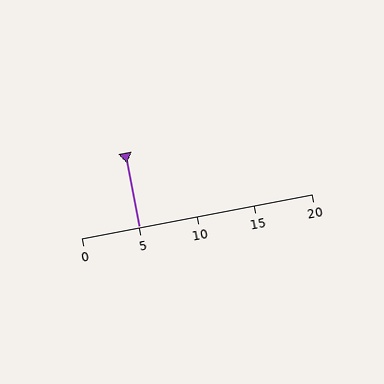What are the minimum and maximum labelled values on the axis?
The axis runs from 0 to 20.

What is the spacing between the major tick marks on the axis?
The major ticks are spaced 5 apart.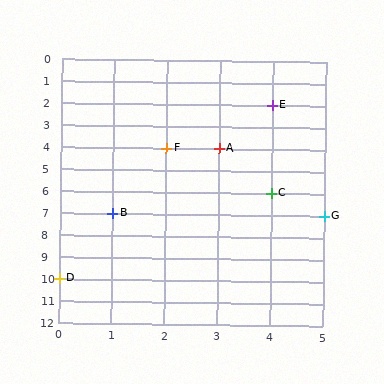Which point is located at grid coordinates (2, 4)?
Point F is at (2, 4).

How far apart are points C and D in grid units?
Points C and D are 4 columns and 4 rows apart (about 5.7 grid units diagonally).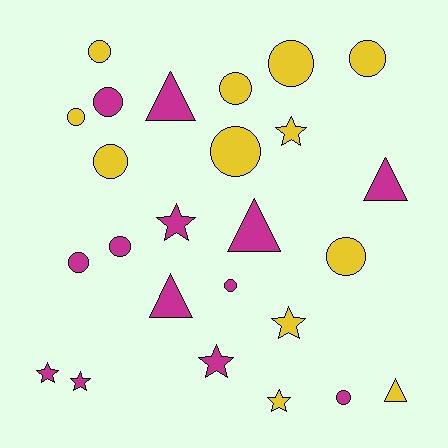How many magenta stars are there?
There are 4 magenta stars.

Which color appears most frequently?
Magenta, with 13 objects.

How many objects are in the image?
There are 25 objects.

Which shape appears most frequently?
Circle, with 13 objects.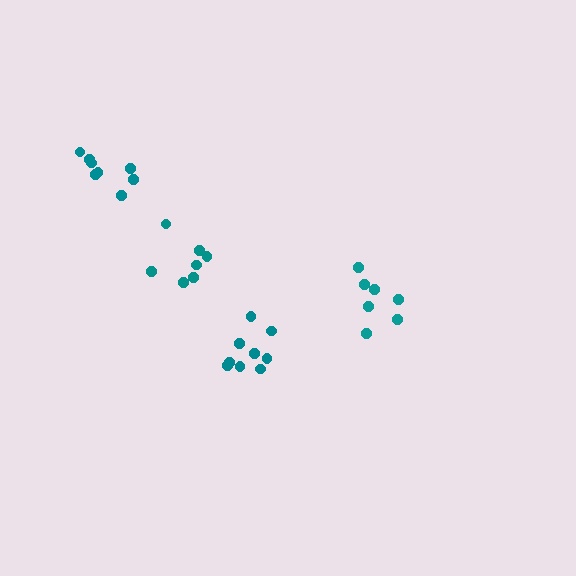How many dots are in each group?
Group 1: 7 dots, Group 2: 9 dots, Group 3: 8 dots, Group 4: 7 dots (31 total).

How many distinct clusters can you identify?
There are 4 distinct clusters.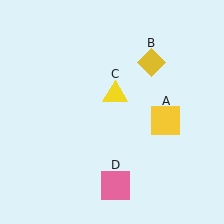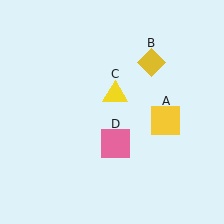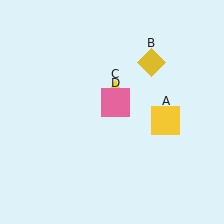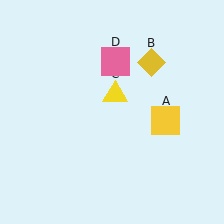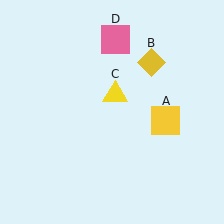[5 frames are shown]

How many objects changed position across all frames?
1 object changed position: pink square (object D).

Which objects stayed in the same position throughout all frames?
Yellow square (object A) and yellow diamond (object B) and yellow triangle (object C) remained stationary.